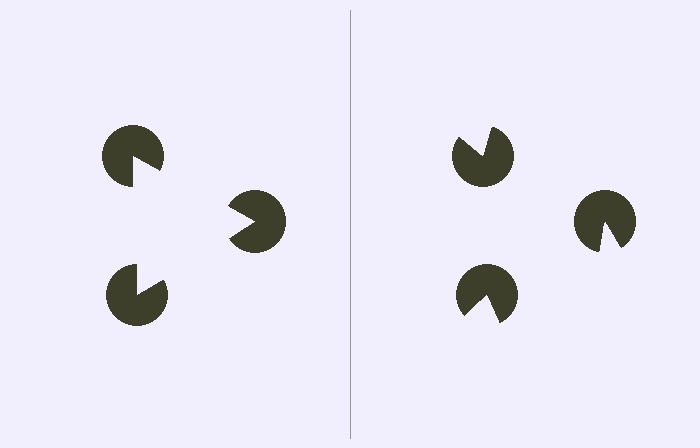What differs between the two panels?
The pac-man discs are positioned identically on both sides; only the wedge orientations differ. On the left they align to a triangle; on the right they are misaligned.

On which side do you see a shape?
An illusory triangle appears on the left side. On the right side the wedge cuts are rotated, so no coherent shape forms.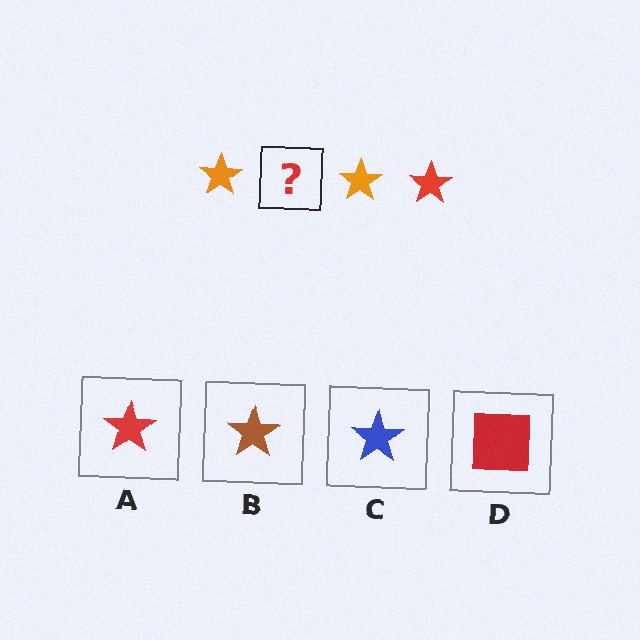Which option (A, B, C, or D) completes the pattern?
A.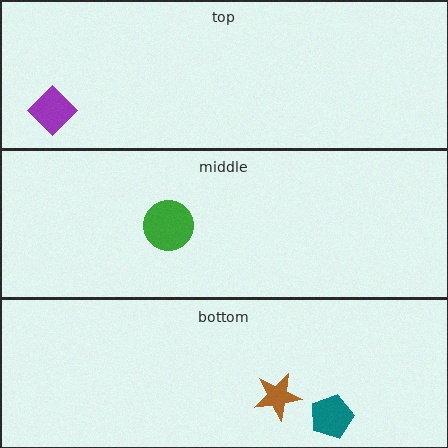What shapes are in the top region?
The purple diamond.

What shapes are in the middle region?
The green circle.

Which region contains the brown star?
The bottom region.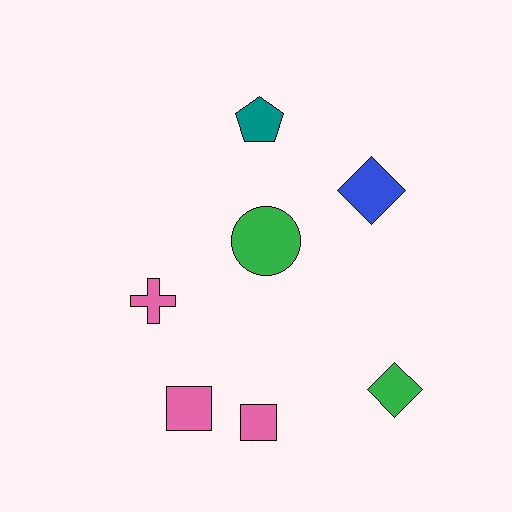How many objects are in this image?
There are 7 objects.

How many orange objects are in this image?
There are no orange objects.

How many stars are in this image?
There are no stars.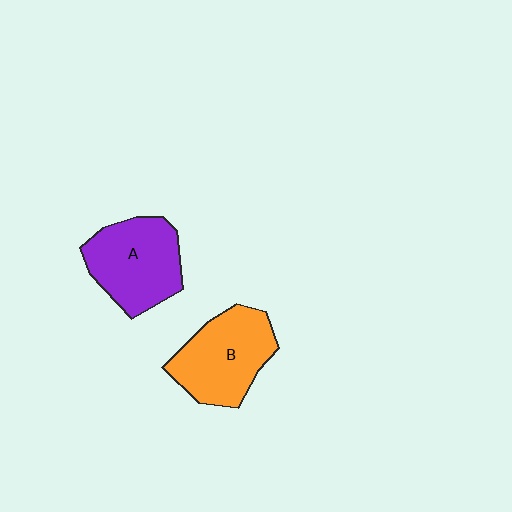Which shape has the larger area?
Shape B (orange).